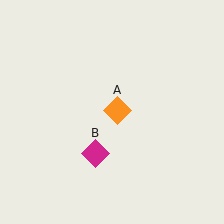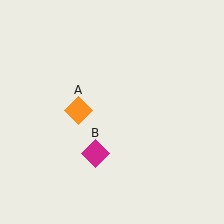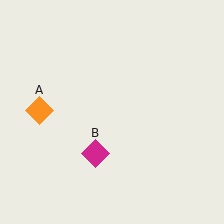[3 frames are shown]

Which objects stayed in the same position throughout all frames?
Magenta diamond (object B) remained stationary.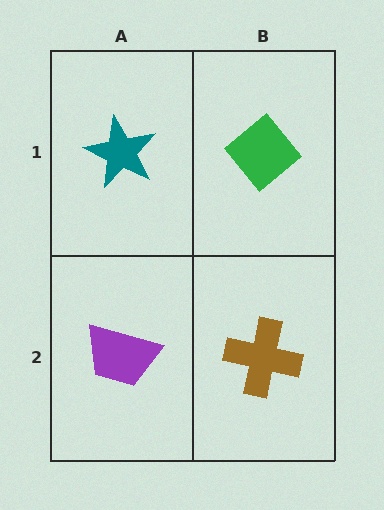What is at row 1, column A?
A teal star.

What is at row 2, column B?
A brown cross.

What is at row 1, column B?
A green diamond.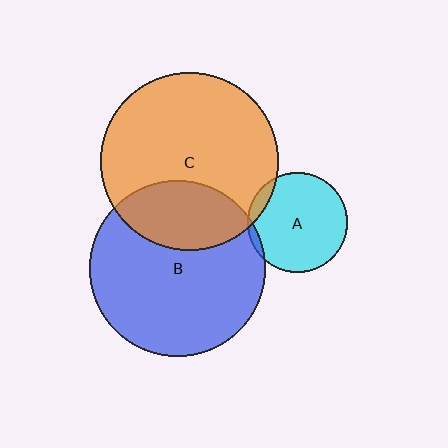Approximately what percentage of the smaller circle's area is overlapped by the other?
Approximately 30%.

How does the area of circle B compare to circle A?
Approximately 3.1 times.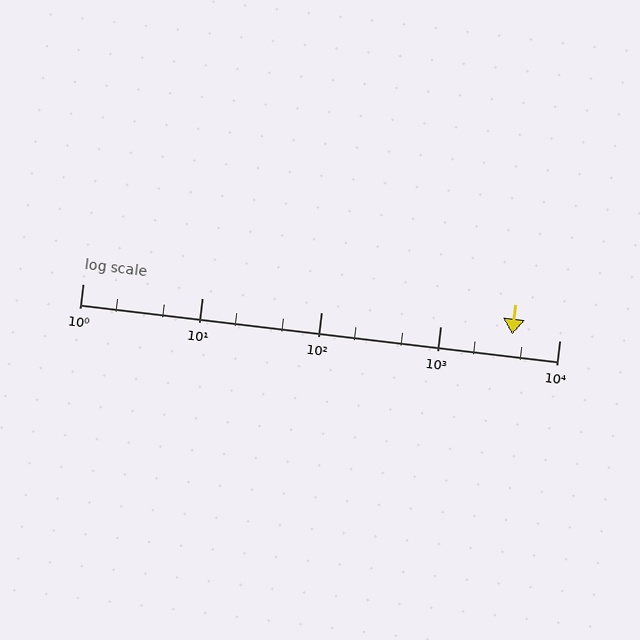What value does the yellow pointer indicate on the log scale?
The pointer indicates approximately 4000.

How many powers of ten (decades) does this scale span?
The scale spans 4 decades, from 1 to 10000.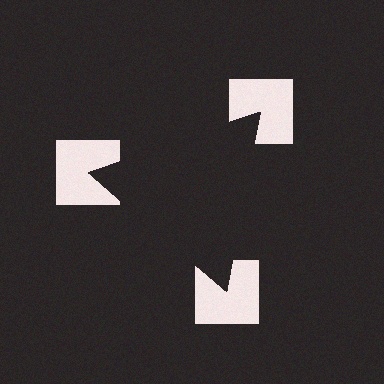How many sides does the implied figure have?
3 sides.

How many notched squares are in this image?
There are 3 — one at each vertex of the illusory triangle.